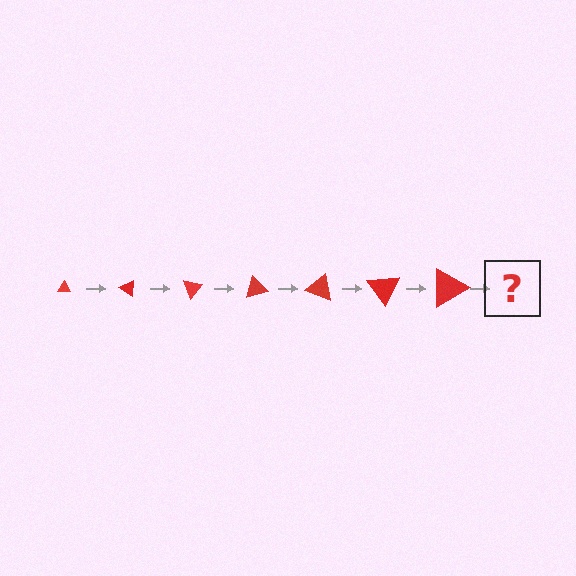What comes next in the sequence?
The next element should be a triangle, larger than the previous one and rotated 245 degrees from the start.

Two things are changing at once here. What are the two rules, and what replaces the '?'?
The two rules are that the triangle grows larger each step and it rotates 35 degrees each step. The '?' should be a triangle, larger than the previous one and rotated 245 degrees from the start.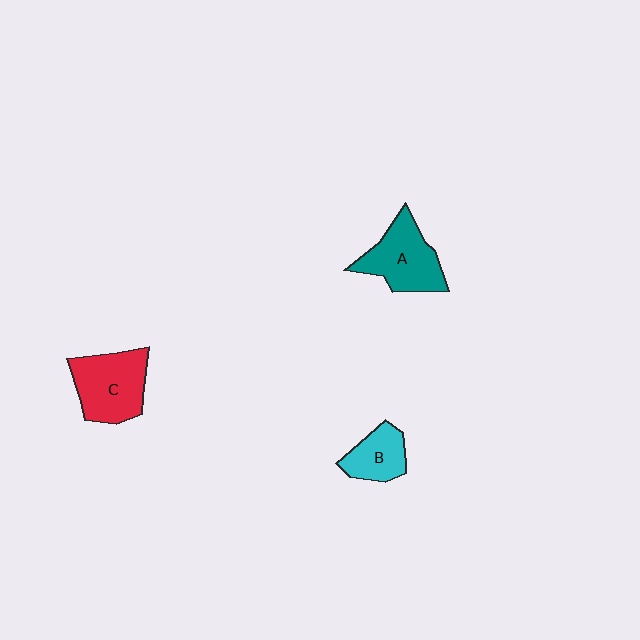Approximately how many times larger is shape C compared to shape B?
Approximately 1.7 times.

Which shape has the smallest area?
Shape B (cyan).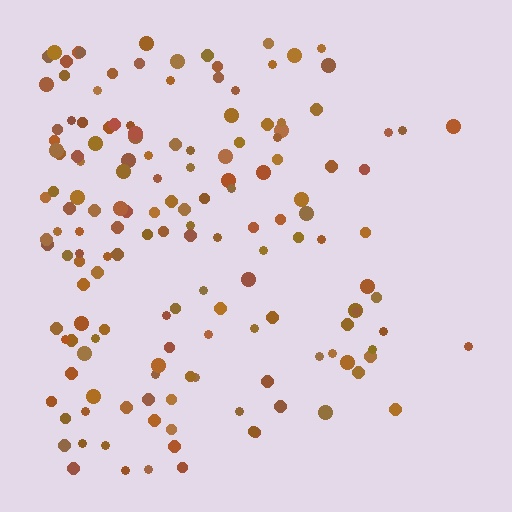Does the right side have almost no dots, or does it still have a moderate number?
Still a moderate number, just noticeably fewer than the left.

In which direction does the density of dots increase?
From right to left, with the left side densest.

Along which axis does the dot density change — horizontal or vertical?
Horizontal.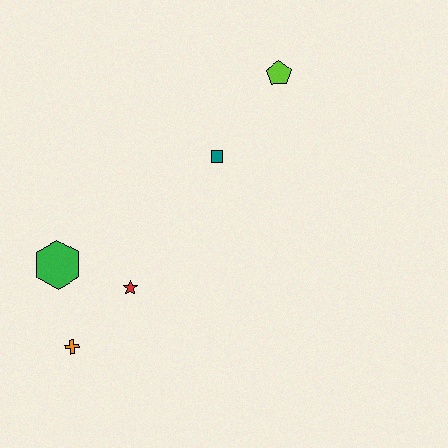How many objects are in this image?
There are 5 objects.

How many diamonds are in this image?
There are no diamonds.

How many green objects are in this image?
There is 1 green object.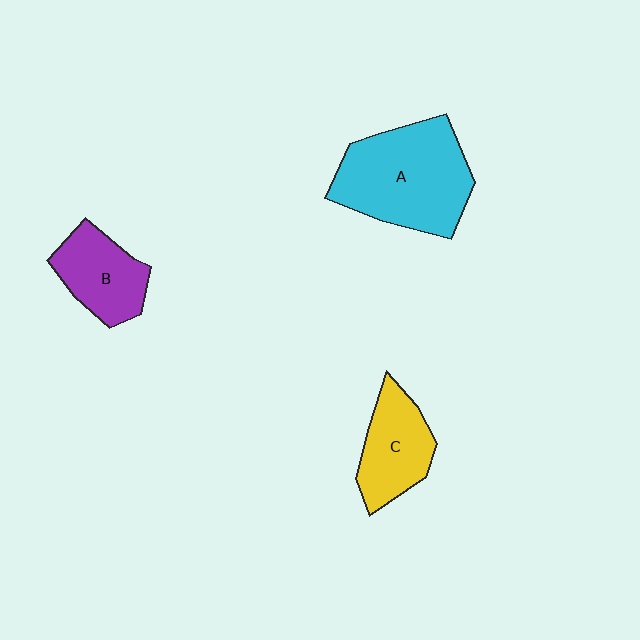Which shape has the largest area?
Shape A (cyan).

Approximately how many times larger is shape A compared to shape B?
Approximately 1.9 times.